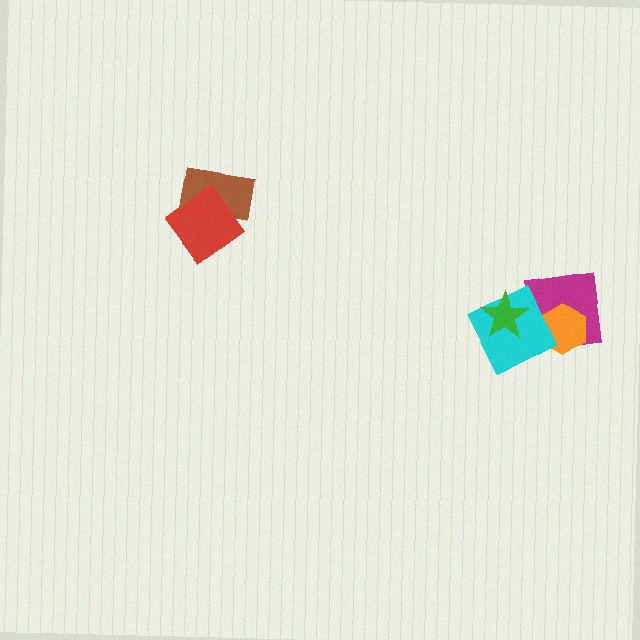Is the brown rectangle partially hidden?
Yes, it is partially covered by another shape.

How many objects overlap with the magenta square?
2 objects overlap with the magenta square.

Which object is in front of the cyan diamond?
The green star is in front of the cyan diamond.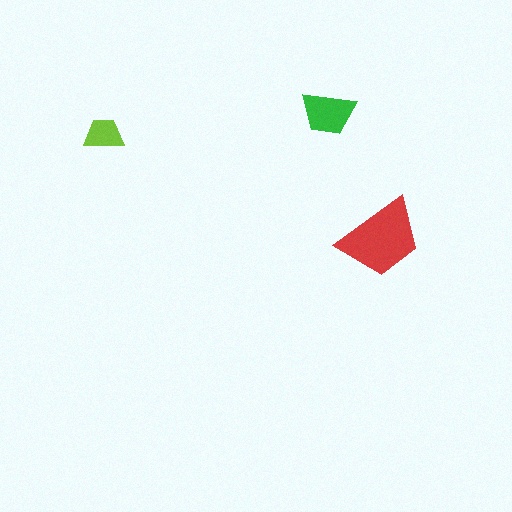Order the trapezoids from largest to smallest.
the red one, the green one, the lime one.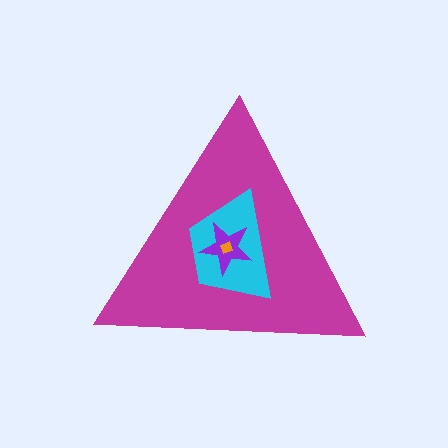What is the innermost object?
The orange diamond.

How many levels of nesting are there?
4.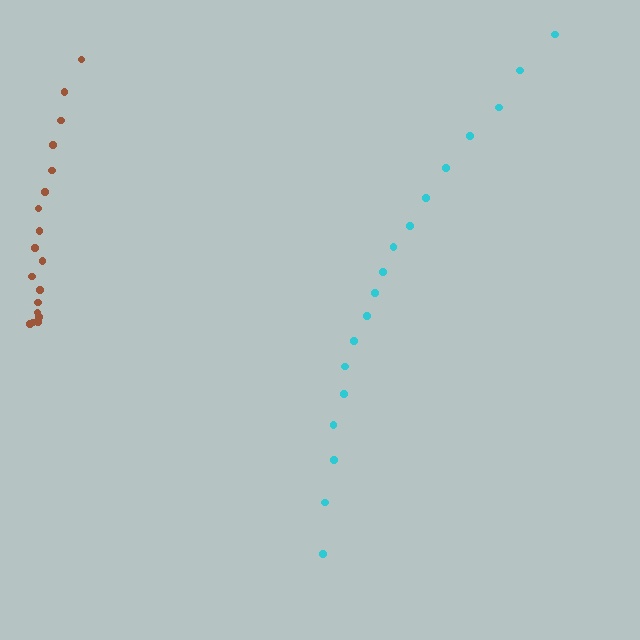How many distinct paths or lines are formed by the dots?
There are 2 distinct paths.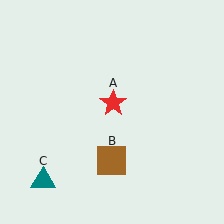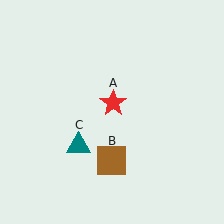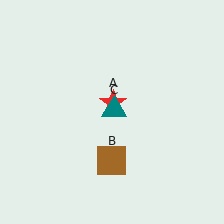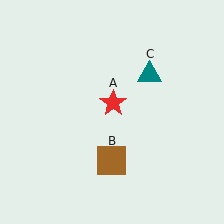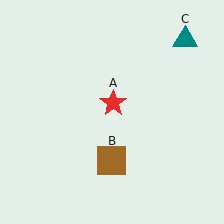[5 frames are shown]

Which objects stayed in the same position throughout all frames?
Red star (object A) and brown square (object B) remained stationary.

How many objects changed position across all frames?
1 object changed position: teal triangle (object C).